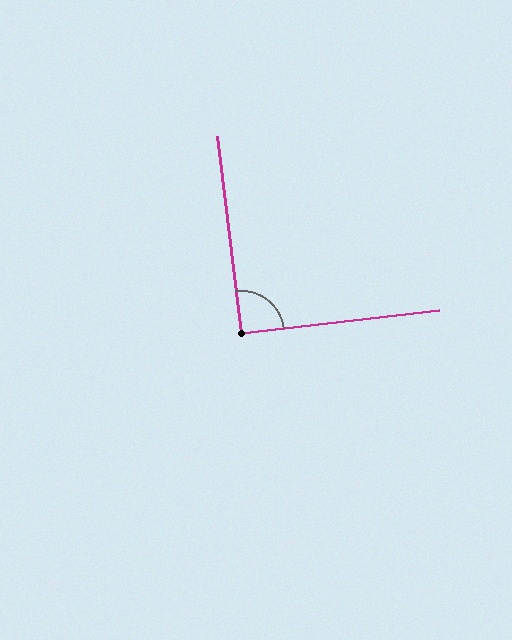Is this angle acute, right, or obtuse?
It is approximately a right angle.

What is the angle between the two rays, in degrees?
Approximately 90 degrees.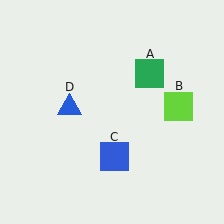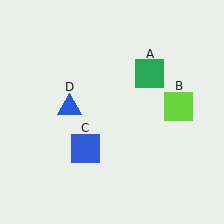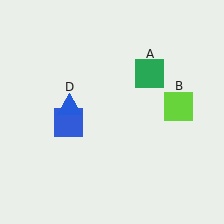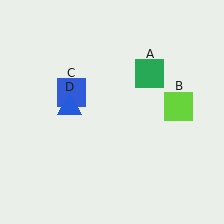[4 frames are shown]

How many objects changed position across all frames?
1 object changed position: blue square (object C).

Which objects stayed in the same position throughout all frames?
Green square (object A) and lime square (object B) and blue triangle (object D) remained stationary.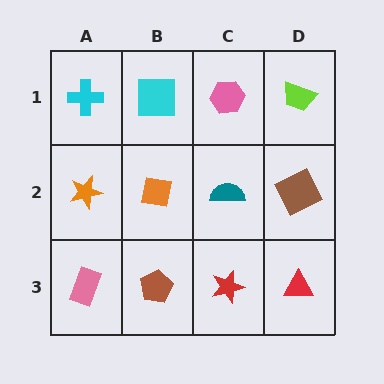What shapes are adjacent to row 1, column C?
A teal semicircle (row 2, column C), a cyan square (row 1, column B), a lime trapezoid (row 1, column D).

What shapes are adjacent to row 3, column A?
An orange star (row 2, column A), a brown pentagon (row 3, column B).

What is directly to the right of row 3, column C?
A red triangle.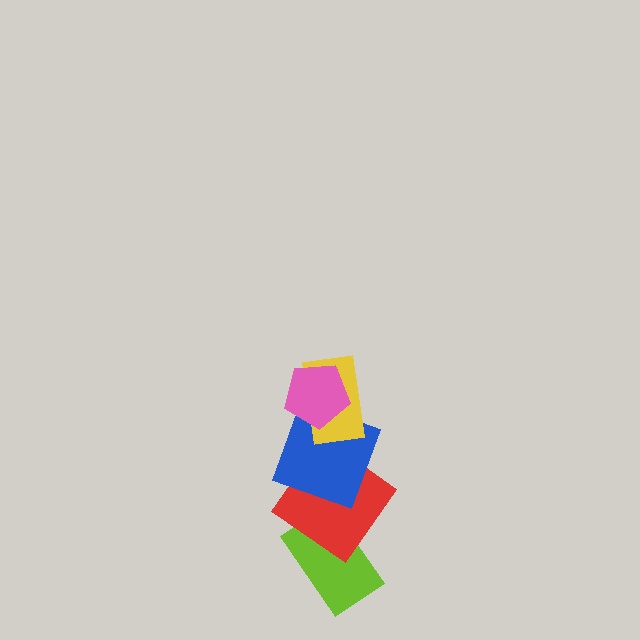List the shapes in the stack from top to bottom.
From top to bottom: the pink pentagon, the yellow rectangle, the blue square, the red diamond, the lime rectangle.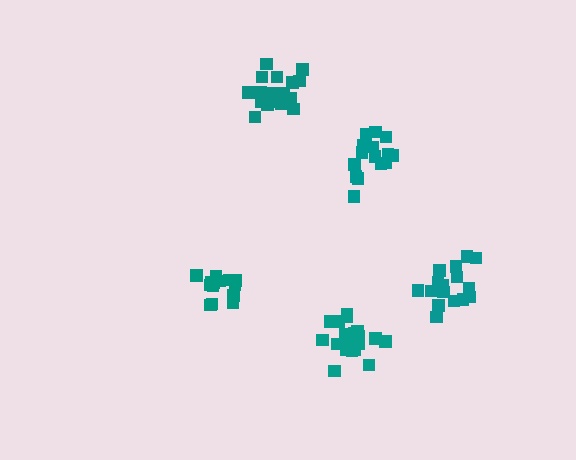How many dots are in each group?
Group 1: 20 dots, Group 2: 14 dots, Group 3: 16 dots, Group 4: 15 dots, Group 5: 18 dots (83 total).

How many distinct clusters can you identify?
There are 5 distinct clusters.